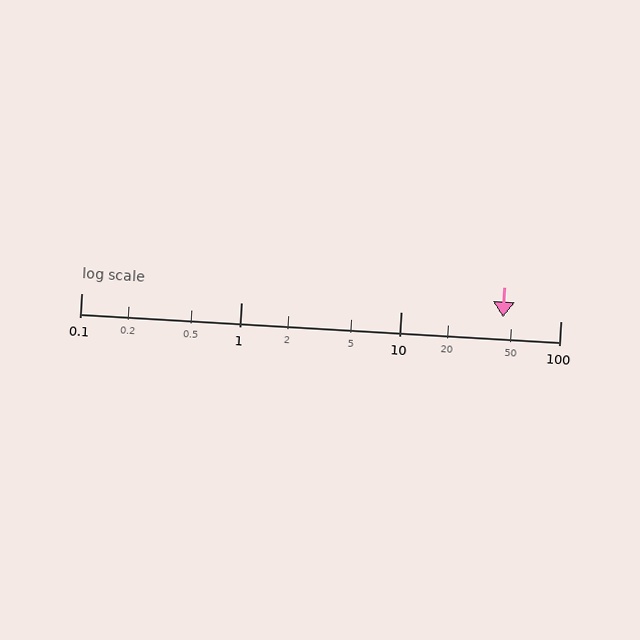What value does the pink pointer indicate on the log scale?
The pointer indicates approximately 44.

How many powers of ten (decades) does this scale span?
The scale spans 3 decades, from 0.1 to 100.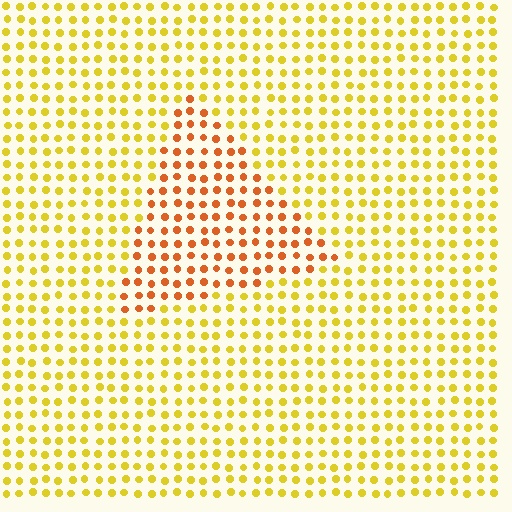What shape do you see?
I see a triangle.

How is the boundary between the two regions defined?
The boundary is defined purely by a slight shift in hue (about 36 degrees). Spacing, size, and orientation are identical on both sides.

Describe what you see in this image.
The image is filled with small yellow elements in a uniform arrangement. A triangle-shaped region is visible where the elements are tinted to a slightly different hue, forming a subtle color boundary.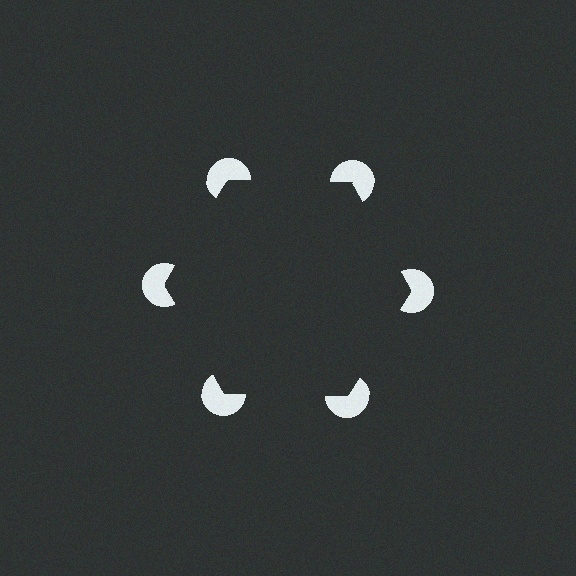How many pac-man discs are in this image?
There are 6 — one at each vertex of the illusory hexagon.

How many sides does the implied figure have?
6 sides.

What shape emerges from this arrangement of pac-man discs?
An illusory hexagon — its edges are inferred from the aligned wedge cuts in the pac-man discs, not physically drawn.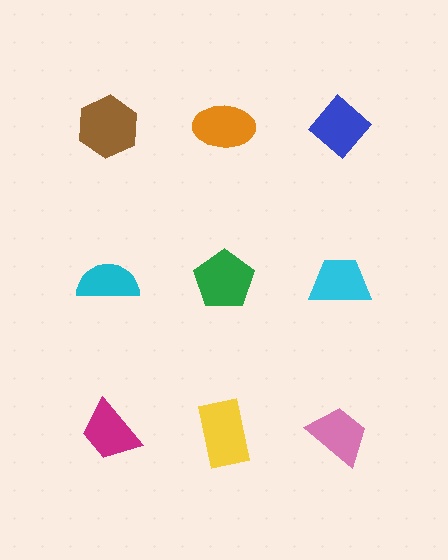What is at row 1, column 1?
A brown hexagon.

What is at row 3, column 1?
A magenta trapezoid.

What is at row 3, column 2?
A yellow rectangle.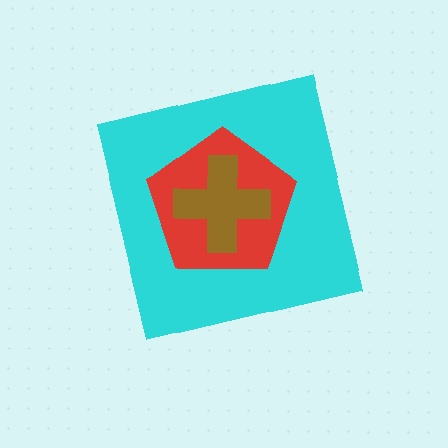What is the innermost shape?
The brown cross.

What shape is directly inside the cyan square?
The red pentagon.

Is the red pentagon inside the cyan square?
Yes.